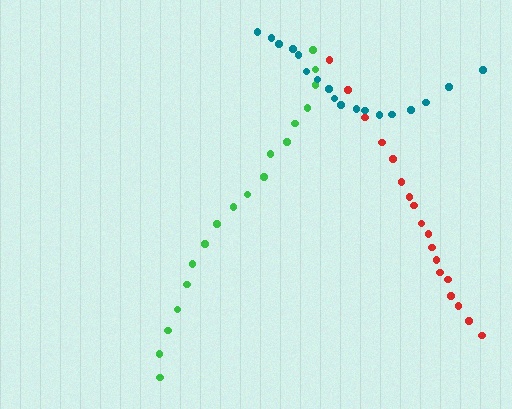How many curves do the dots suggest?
There are 3 distinct paths.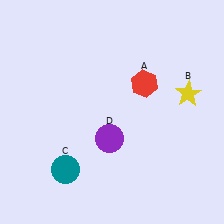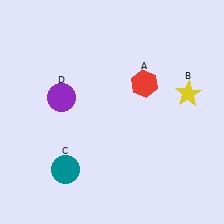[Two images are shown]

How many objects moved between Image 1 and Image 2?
1 object moved between the two images.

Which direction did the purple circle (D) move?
The purple circle (D) moved left.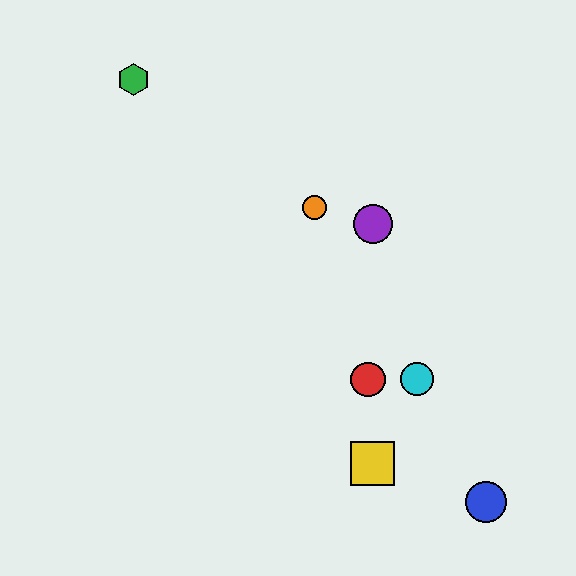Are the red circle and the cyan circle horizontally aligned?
Yes, both are at y≈379.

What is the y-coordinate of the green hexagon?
The green hexagon is at y≈79.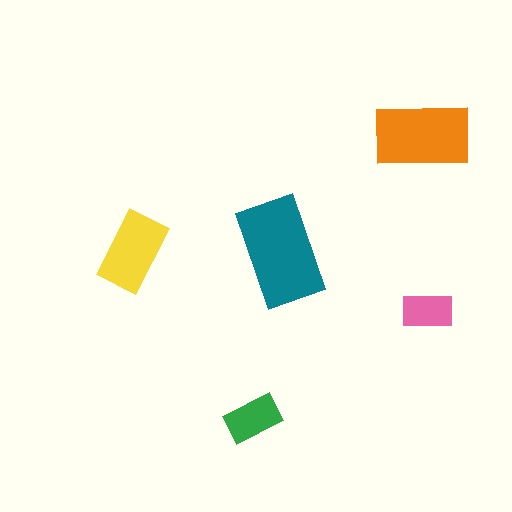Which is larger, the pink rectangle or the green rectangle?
The green one.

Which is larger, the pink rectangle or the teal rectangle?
The teal one.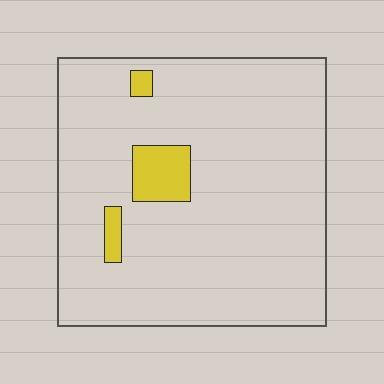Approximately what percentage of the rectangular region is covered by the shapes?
Approximately 5%.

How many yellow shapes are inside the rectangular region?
3.